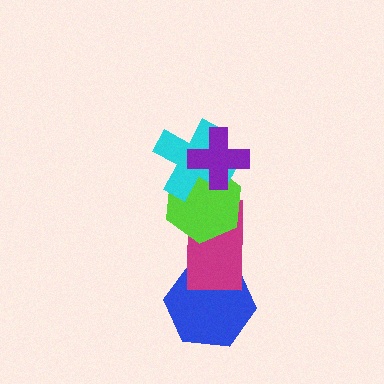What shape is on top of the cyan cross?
The purple cross is on top of the cyan cross.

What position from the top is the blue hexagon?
The blue hexagon is 5th from the top.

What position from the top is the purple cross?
The purple cross is 1st from the top.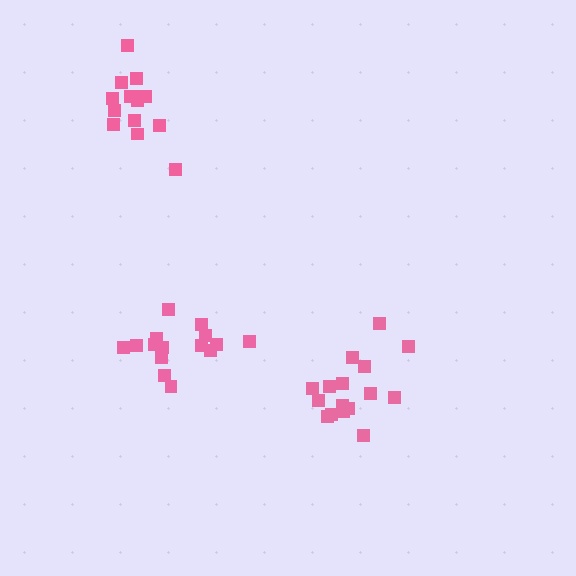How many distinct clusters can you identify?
There are 3 distinct clusters.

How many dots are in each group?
Group 1: 16 dots, Group 2: 14 dots, Group 3: 15 dots (45 total).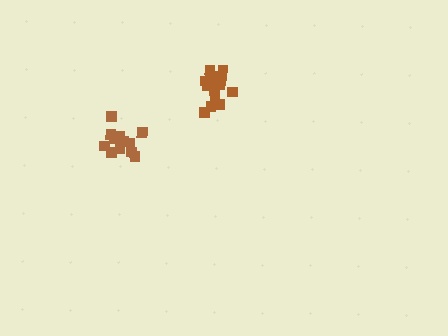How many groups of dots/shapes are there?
There are 2 groups.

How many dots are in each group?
Group 1: 18 dots, Group 2: 13 dots (31 total).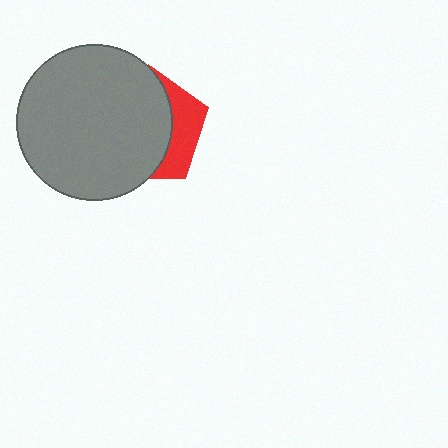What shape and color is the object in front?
The object in front is a gray circle.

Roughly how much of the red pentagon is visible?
A small part of it is visible (roughly 30%).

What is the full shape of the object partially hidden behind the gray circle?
The partially hidden object is a red pentagon.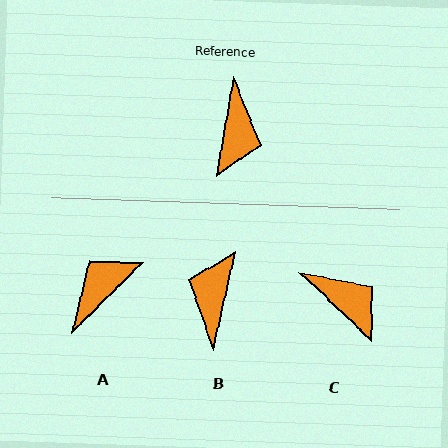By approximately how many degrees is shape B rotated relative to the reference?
Approximately 177 degrees counter-clockwise.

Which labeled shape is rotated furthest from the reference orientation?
B, about 177 degrees away.